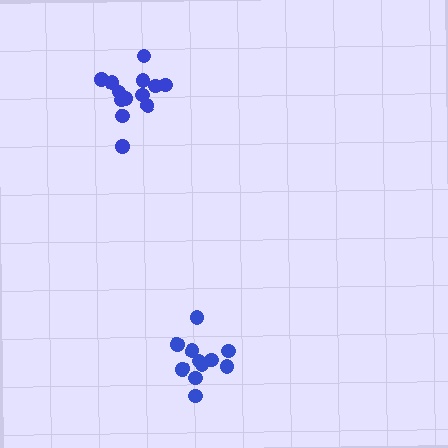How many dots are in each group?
Group 1: 11 dots, Group 2: 13 dots (24 total).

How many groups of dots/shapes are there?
There are 2 groups.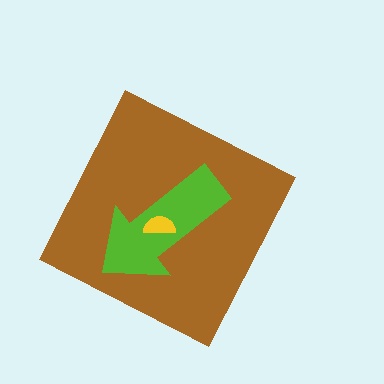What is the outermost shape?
The brown diamond.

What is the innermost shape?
The yellow semicircle.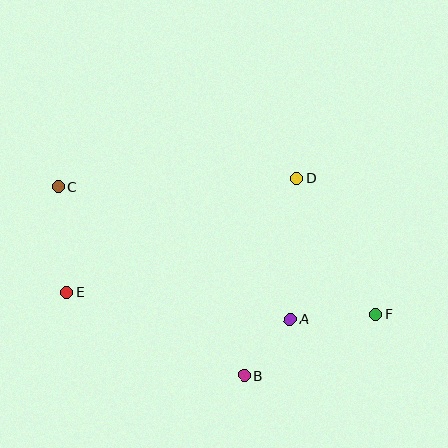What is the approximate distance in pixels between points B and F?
The distance between B and F is approximately 145 pixels.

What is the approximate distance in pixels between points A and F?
The distance between A and F is approximately 85 pixels.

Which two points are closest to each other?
Points A and B are closest to each other.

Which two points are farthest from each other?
Points C and F are farthest from each other.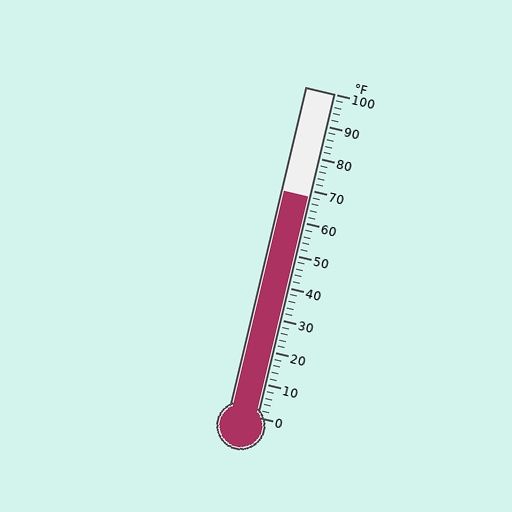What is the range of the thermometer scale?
The thermometer scale ranges from 0°F to 100°F.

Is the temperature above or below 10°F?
The temperature is above 10°F.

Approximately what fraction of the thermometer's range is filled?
The thermometer is filled to approximately 70% of its range.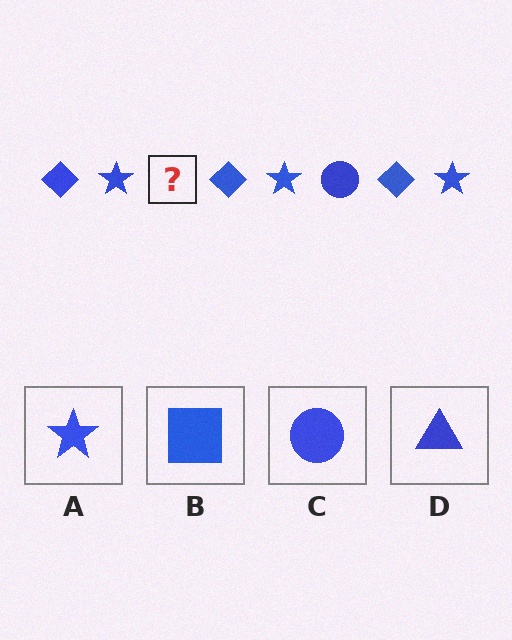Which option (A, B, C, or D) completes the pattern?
C.